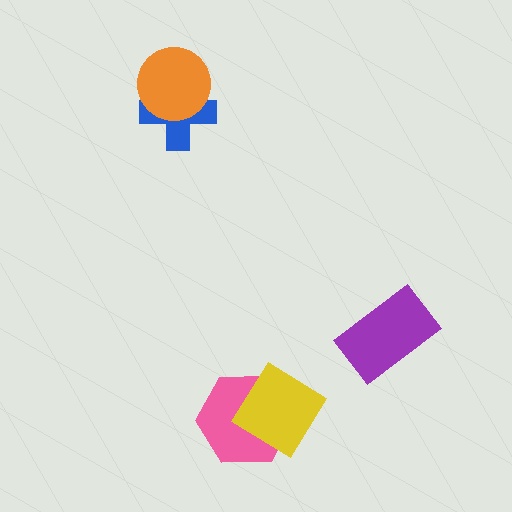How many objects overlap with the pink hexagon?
1 object overlaps with the pink hexagon.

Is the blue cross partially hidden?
Yes, it is partially covered by another shape.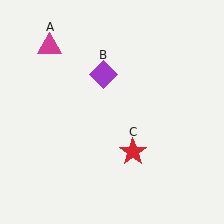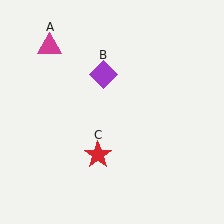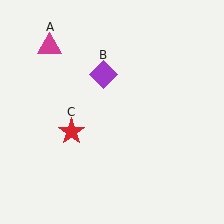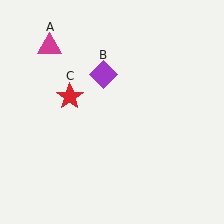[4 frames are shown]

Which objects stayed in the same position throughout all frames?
Magenta triangle (object A) and purple diamond (object B) remained stationary.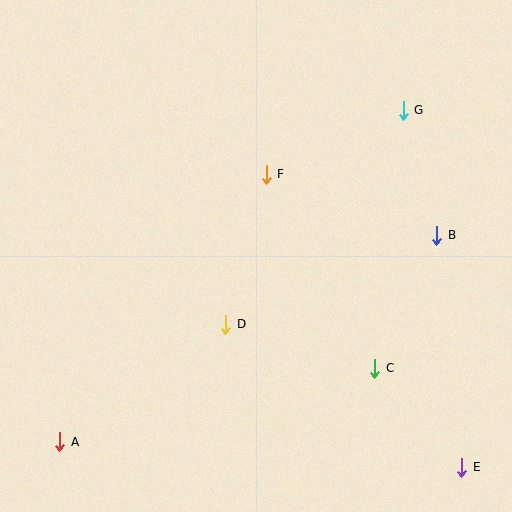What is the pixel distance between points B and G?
The distance between B and G is 130 pixels.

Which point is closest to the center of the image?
Point D at (226, 324) is closest to the center.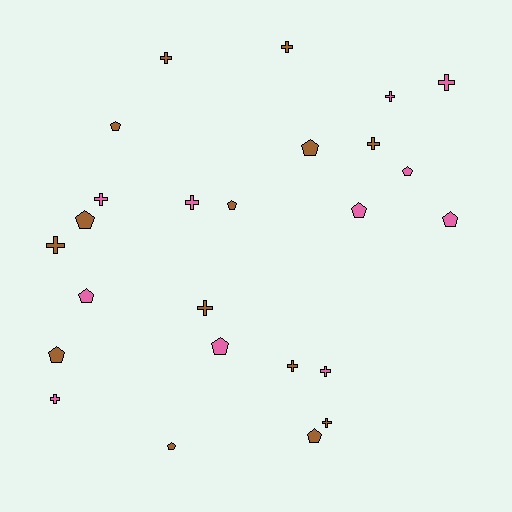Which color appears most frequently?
Brown, with 14 objects.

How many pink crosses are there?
There are 6 pink crosses.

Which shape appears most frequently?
Cross, with 13 objects.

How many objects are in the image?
There are 25 objects.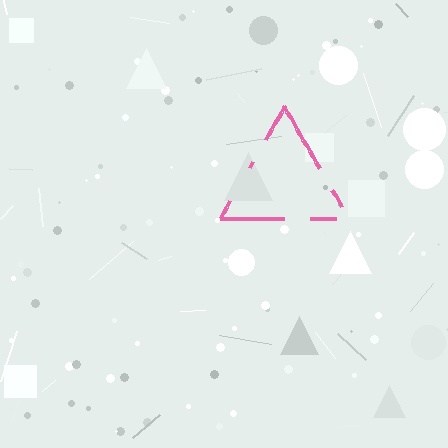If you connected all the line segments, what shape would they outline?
They would outline a triangle.